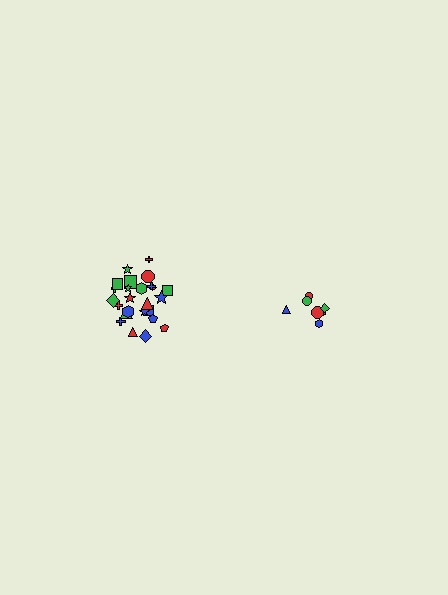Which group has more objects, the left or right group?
The left group.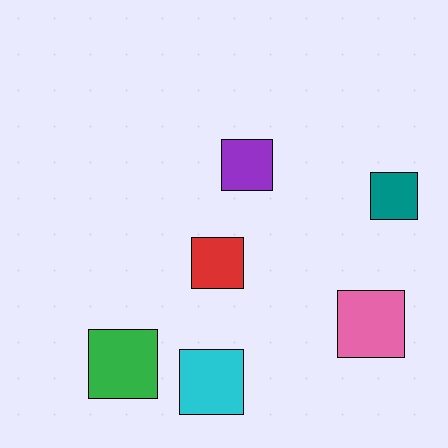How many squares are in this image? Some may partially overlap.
There are 6 squares.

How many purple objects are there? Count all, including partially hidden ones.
There is 1 purple object.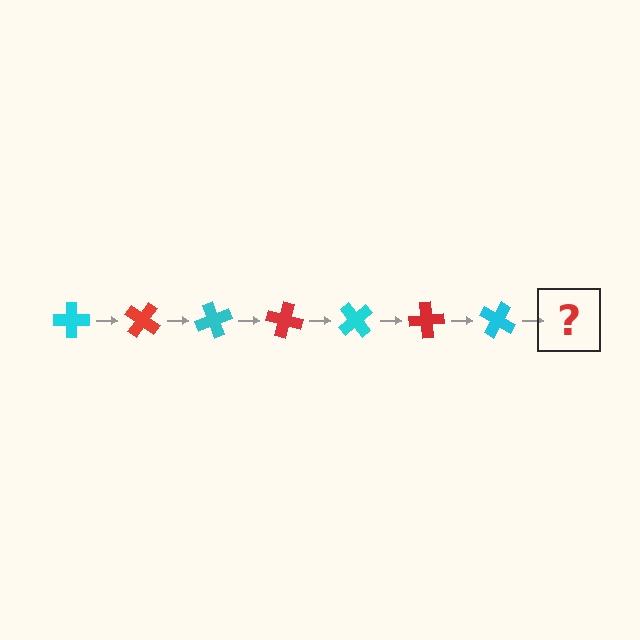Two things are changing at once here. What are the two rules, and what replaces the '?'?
The two rules are that it rotates 35 degrees each step and the color cycles through cyan and red. The '?' should be a red cross, rotated 245 degrees from the start.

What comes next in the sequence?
The next element should be a red cross, rotated 245 degrees from the start.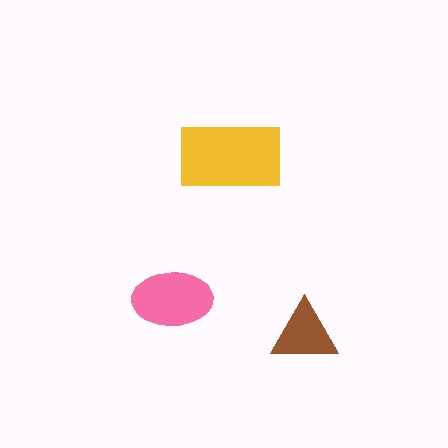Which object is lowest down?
The brown triangle is bottommost.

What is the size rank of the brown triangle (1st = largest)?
3rd.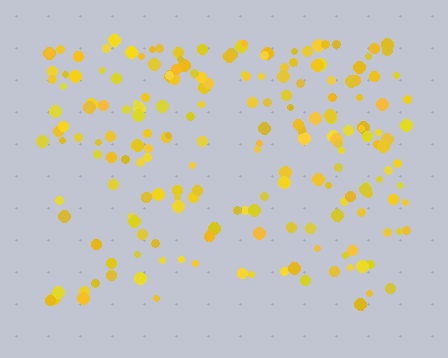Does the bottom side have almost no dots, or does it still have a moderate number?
Still a moderate number, just noticeably fewer than the top.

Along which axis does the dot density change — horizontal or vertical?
Vertical.